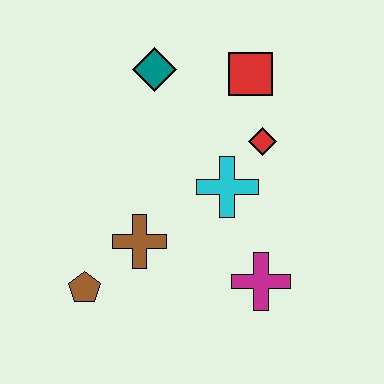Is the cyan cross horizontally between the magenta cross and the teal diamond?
Yes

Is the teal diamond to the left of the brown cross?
No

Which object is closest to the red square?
The red diamond is closest to the red square.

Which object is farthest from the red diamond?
The brown pentagon is farthest from the red diamond.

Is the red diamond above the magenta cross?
Yes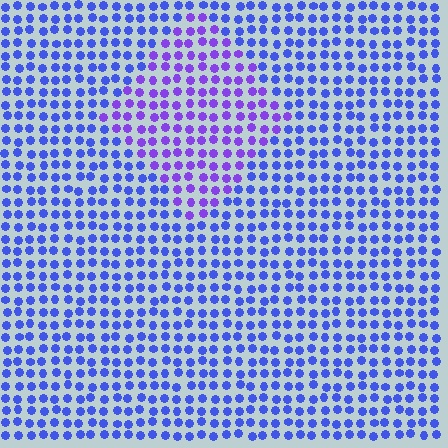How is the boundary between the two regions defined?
The boundary is defined purely by a slight shift in hue (about 33 degrees). Spacing, size, and orientation are identical on both sides.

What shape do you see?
I see a diamond.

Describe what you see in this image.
The image is filled with small blue elements in a uniform arrangement. A diamond-shaped region is visible where the elements are tinted to a slightly different hue, forming a subtle color boundary.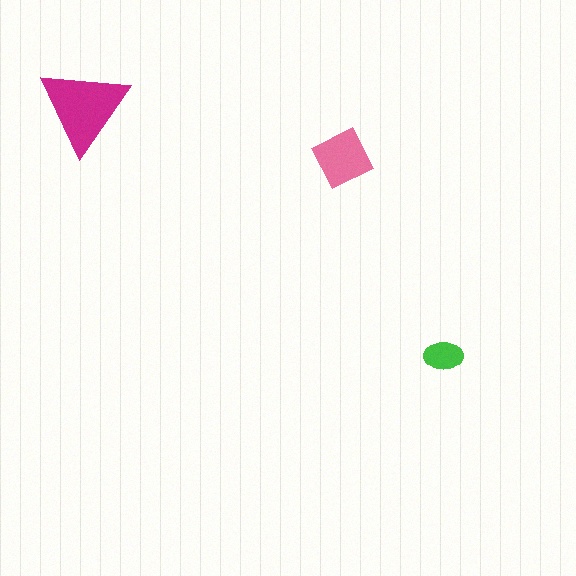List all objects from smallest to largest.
The green ellipse, the pink diamond, the magenta triangle.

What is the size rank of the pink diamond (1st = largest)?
2nd.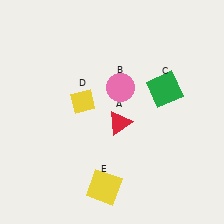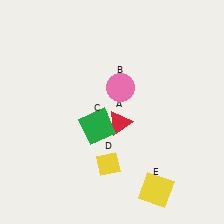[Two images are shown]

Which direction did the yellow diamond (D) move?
The yellow diamond (D) moved down.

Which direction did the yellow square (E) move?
The yellow square (E) moved right.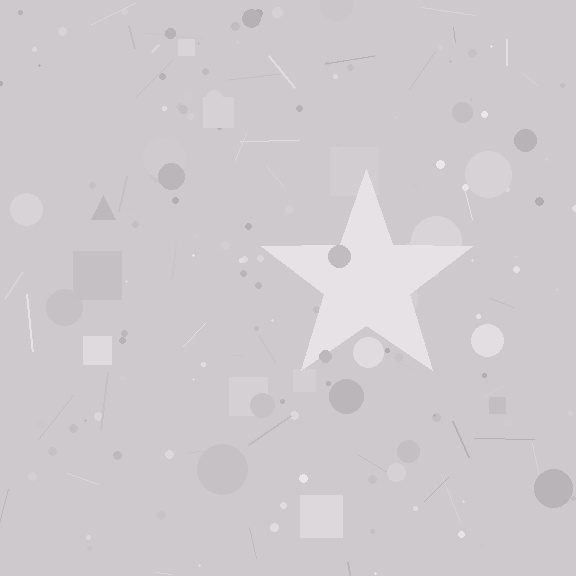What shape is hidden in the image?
A star is hidden in the image.